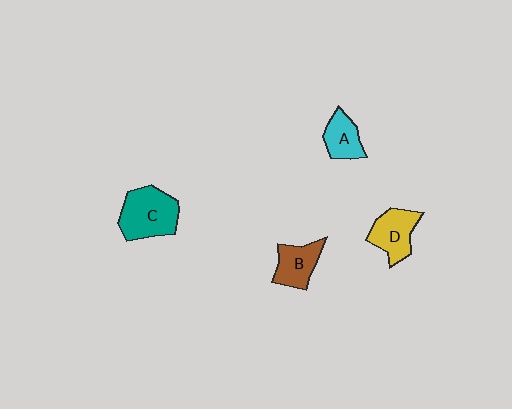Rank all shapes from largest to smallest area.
From largest to smallest: C (teal), D (yellow), B (brown), A (cyan).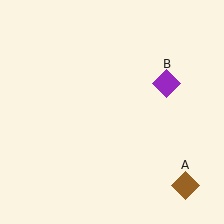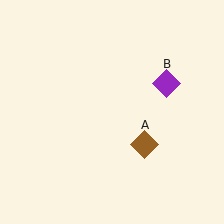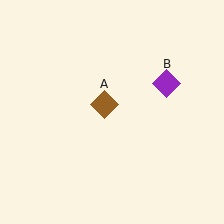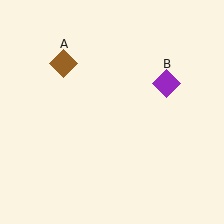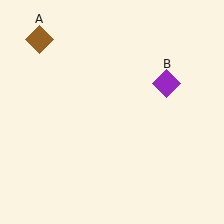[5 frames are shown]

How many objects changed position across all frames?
1 object changed position: brown diamond (object A).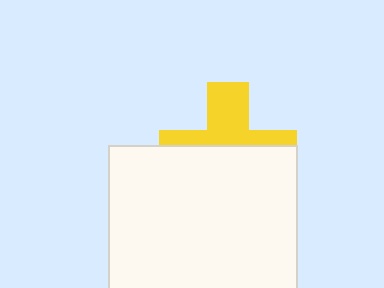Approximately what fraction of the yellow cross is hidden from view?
Roughly 57% of the yellow cross is hidden behind the white square.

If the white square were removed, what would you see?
You would see the complete yellow cross.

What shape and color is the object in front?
The object in front is a white square.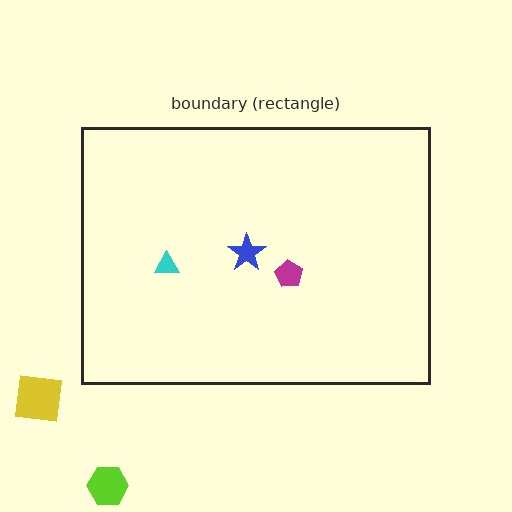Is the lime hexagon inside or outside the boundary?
Outside.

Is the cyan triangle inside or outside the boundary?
Inside.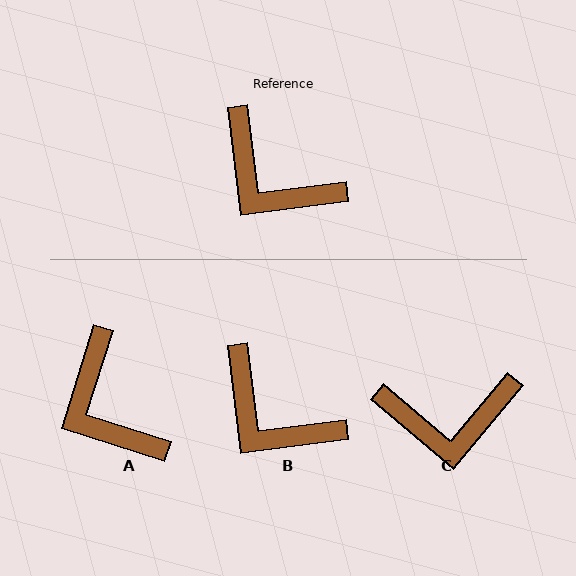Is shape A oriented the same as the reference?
No, it is off by about 25 degrees.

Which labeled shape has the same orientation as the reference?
B.